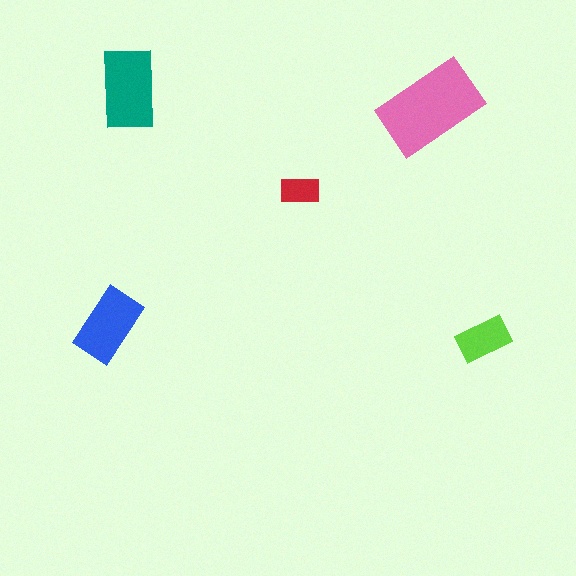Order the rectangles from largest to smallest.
the pink one, the teal one, the blue one, the lime one, the red one.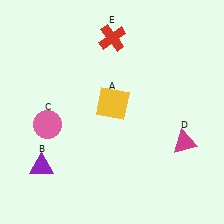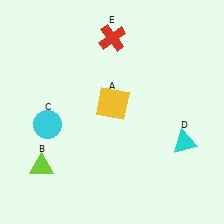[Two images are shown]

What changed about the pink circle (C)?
In Image 1, C is pink. In Image 2, it changed to cyan.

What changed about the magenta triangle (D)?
In Image 1, D is magenta. In Image 2, it changed to cyan.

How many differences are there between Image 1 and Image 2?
There are 3 differences between the two images.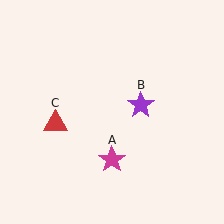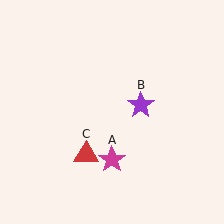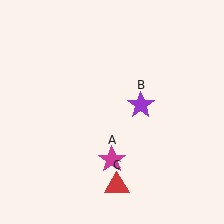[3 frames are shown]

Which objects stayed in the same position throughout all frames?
Magenta star (object A) and purple star (object B) remained stationary.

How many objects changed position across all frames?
1 object changed position: red triangle (object C).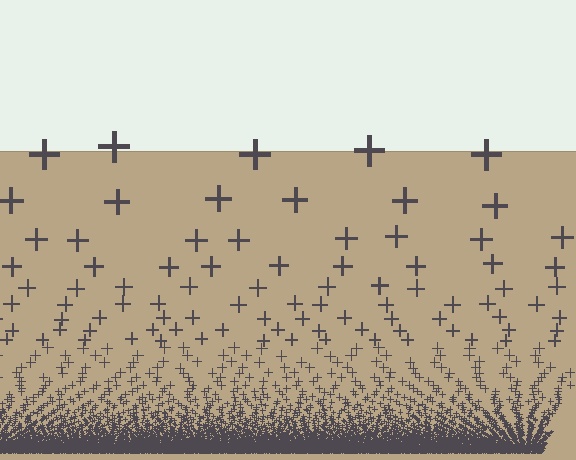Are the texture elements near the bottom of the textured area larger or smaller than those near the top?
Smaller. The gradient is inverted — elements near the bottom are smaller and denser.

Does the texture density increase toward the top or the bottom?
Density increases toward the bottom.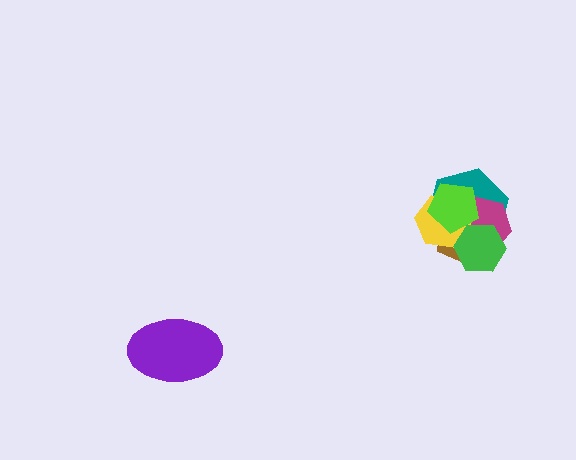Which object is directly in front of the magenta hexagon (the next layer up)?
The yellow hexagon is directly in front of the magenta hexagon.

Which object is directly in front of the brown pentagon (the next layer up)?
The magenta hexagon is directly in front of the brown pentagon.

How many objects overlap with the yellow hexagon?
5 objects overlap with the yellow hexagon.